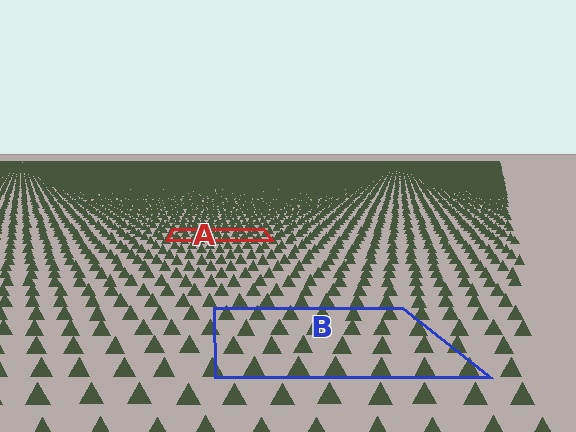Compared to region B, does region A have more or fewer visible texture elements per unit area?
Region A has more texture elements per unit area — they are packed more densely because it is farther away.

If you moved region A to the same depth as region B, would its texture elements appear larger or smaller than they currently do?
They would appear larger. At a closer depth, the same texture elements are projected at a bigger on-screen size.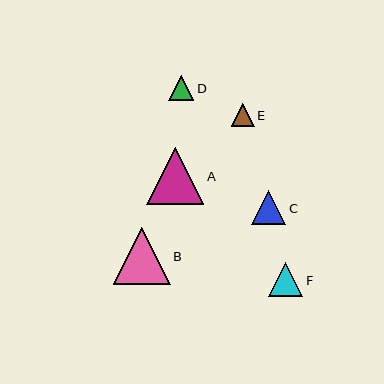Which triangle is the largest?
Triangle A is the largest with a size of approximately 57 pixels.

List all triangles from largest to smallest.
From largest to smallest: A, B, F, C, D, E.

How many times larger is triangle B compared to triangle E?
Triangle B is approximately 2.5 times the size of triangle E.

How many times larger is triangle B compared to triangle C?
Triangle B is approximately 1.7 times the size of triangle C.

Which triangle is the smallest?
Triangle E is the smallest with a size of approximately 23 pixels.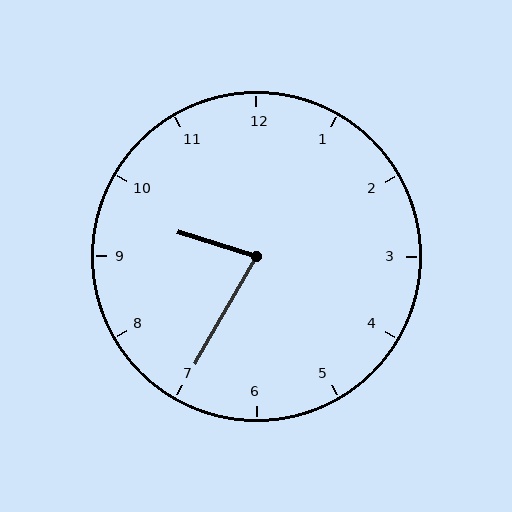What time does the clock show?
9:35.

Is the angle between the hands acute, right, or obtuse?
It is acute.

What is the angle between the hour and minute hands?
Approximately 78 degrees.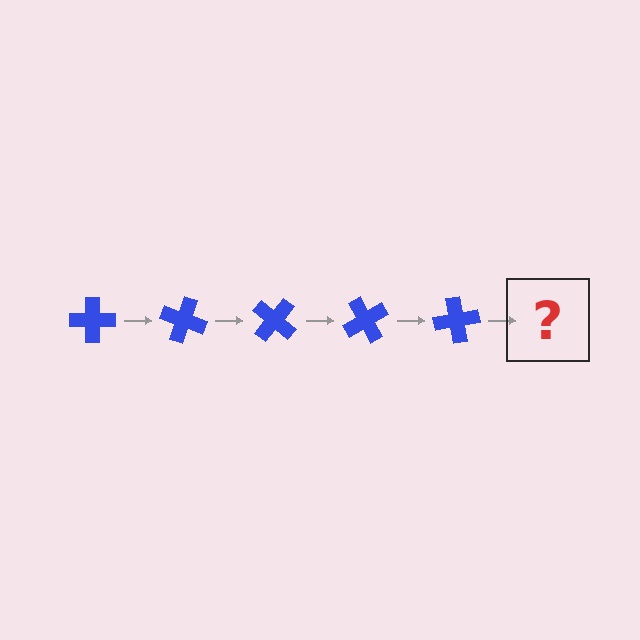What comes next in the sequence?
The next element should be a blue cross rotated 100 degrees.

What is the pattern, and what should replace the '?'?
The pattern is that the cross rotates 20 degrees each step. The '?' should be a blue cross rotated 100 degrees.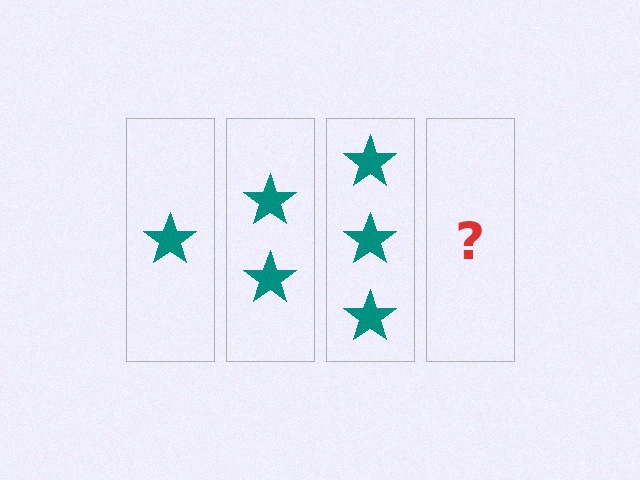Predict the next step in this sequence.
The next step is 4 stars.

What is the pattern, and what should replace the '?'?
The pattern is that each step adds one more star. The '?' should be 4 stars.